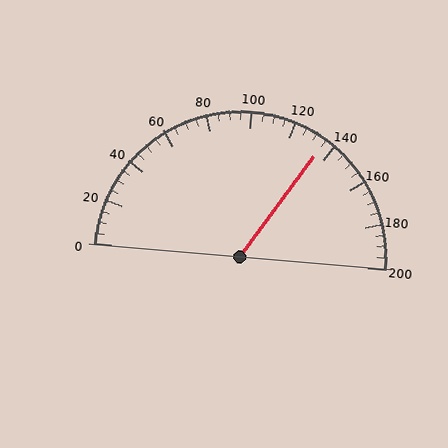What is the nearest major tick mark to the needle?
The nearest major tick mark is 140.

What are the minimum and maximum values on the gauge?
The gauge ranges from 0 to 200.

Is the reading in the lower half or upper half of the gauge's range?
The reading is in the upper half of the range (0 to 200).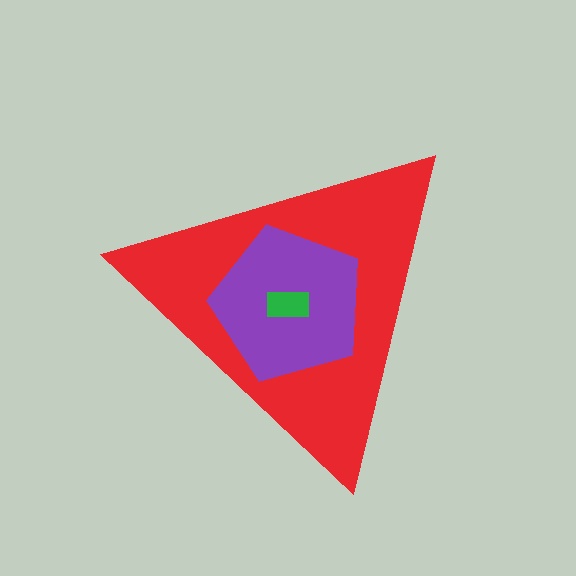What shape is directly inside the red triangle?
The purple pentagon.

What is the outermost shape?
The red triangle.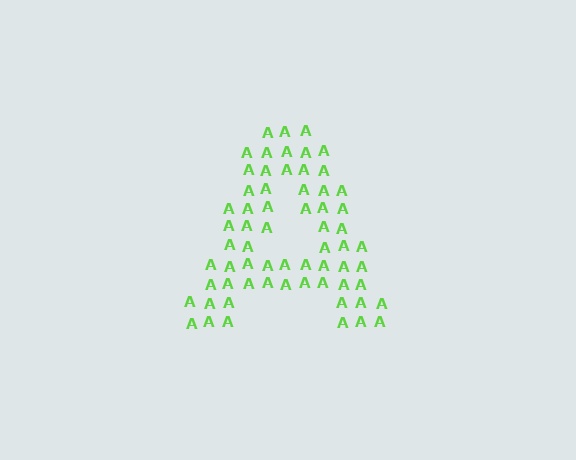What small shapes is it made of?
It is made of small letter A's.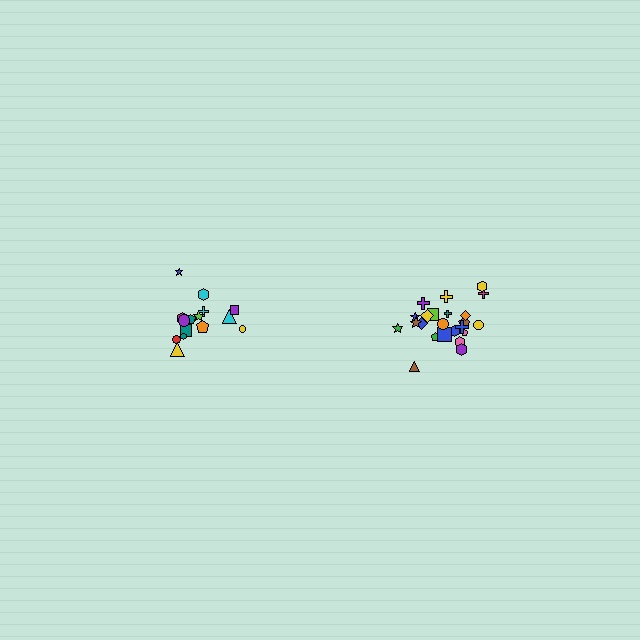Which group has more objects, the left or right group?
The right group.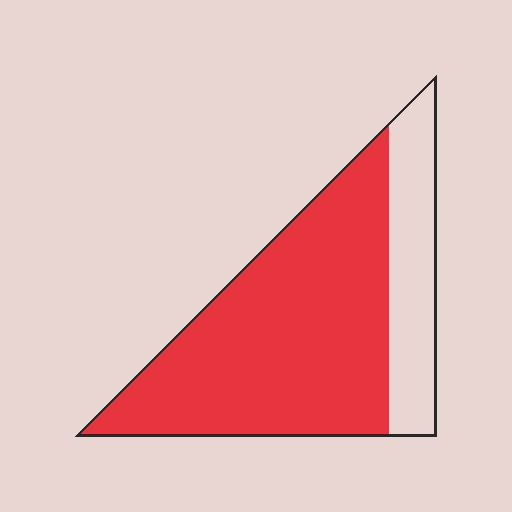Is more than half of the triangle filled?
Yes.